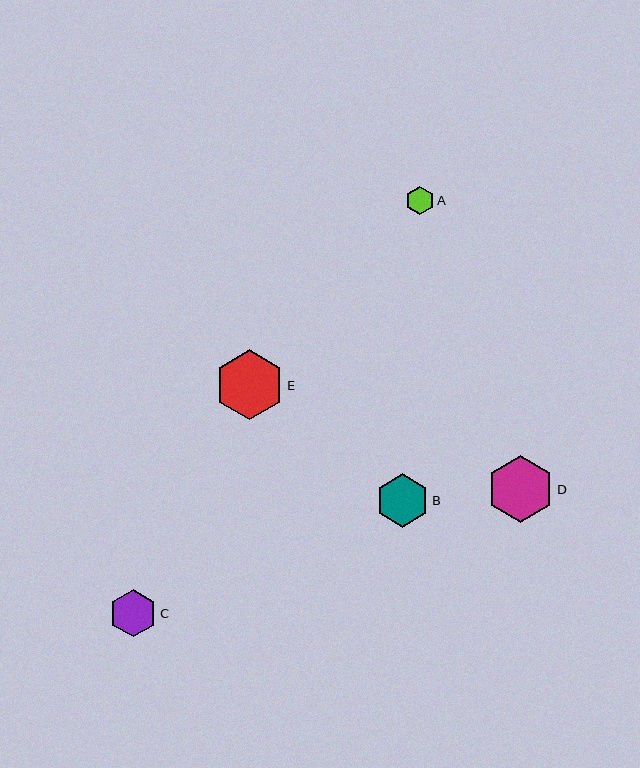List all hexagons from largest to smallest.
From largest to smallest: E, D, B, C, A.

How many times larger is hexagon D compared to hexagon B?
Hexagon D is approximately 1.3 times the size of hexagon B.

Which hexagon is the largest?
Hexagon E is the largest with a size of approximately 69 pixels.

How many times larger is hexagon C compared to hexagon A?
Hexagon C is approximately 1.6 times the size of hexagon A.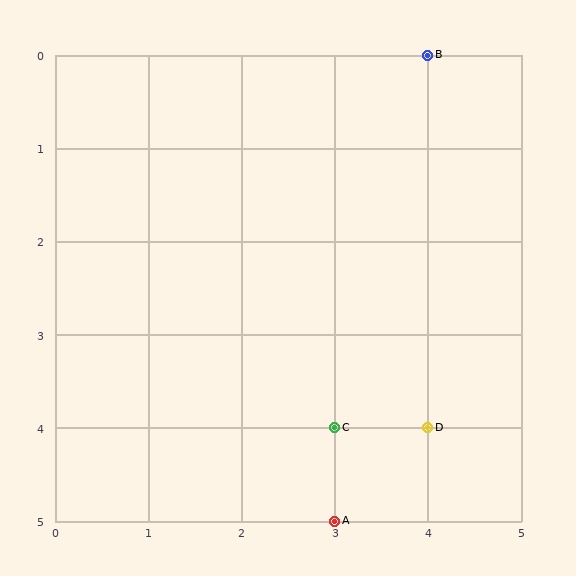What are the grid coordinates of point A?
Point A is at grid coordinates (3, 5).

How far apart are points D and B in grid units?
Points D and B are 4 rows apart.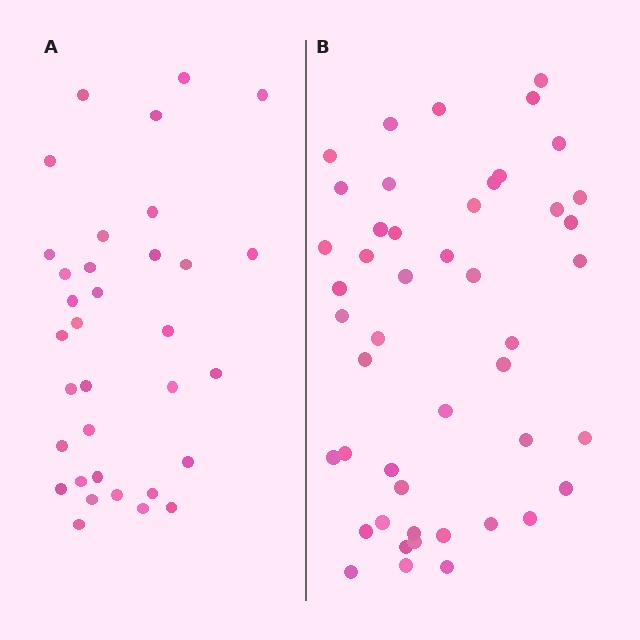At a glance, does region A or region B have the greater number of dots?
Region B (the right region) has more dots.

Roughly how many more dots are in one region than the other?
Region B has approximately 15 more dots than region A.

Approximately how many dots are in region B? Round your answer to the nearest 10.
About 50 dots. (The exact count is 47, which rounds to 50.)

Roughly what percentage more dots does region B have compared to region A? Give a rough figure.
About 40% more.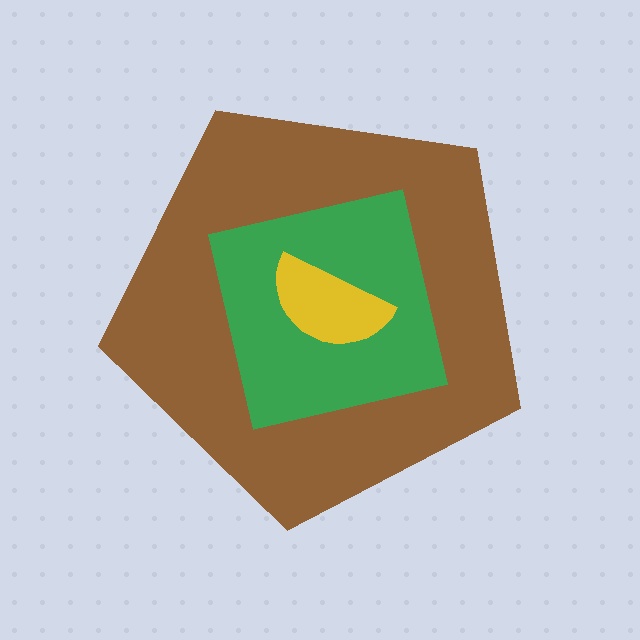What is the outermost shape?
The brown pentagon.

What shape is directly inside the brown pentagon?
The green square.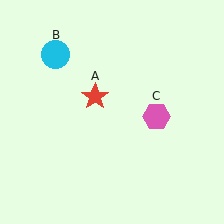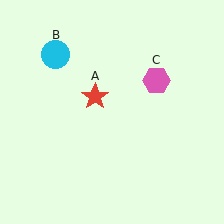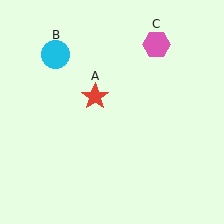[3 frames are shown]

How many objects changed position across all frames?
1 object changed position: pink hexagon (object C).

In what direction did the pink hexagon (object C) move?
The pink hexagon (object C) moved up.